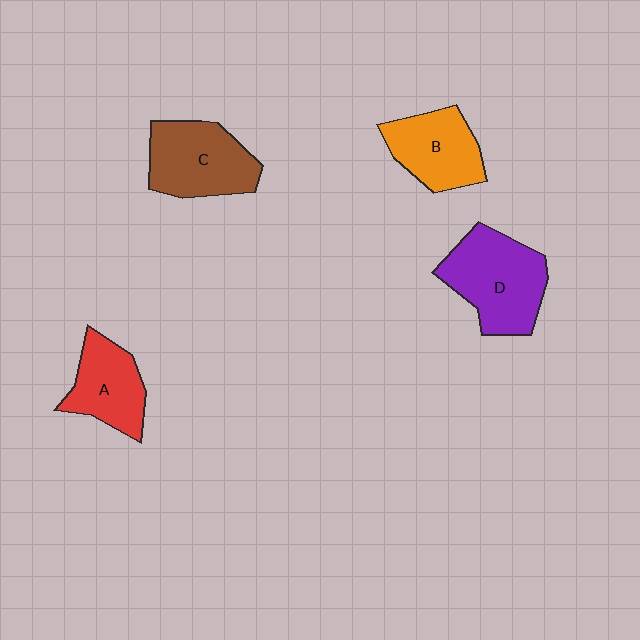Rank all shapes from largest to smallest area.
From largest to smallest: D (purple), C (brown), B (orange), A (red).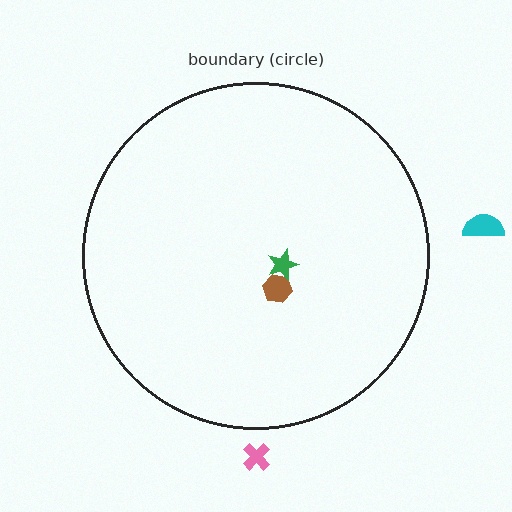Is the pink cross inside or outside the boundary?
Outside.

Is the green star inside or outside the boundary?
Inside.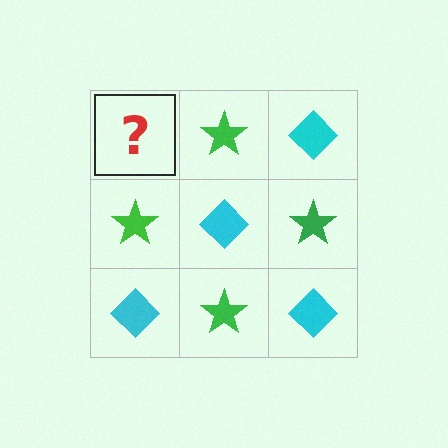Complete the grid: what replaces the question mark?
The question mark should be replaced with a cyan diamond.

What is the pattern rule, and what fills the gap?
The rule is that it alternates cyan diamond and green star in a checkerboard pattern. The gap should be filled with a cyan diamond.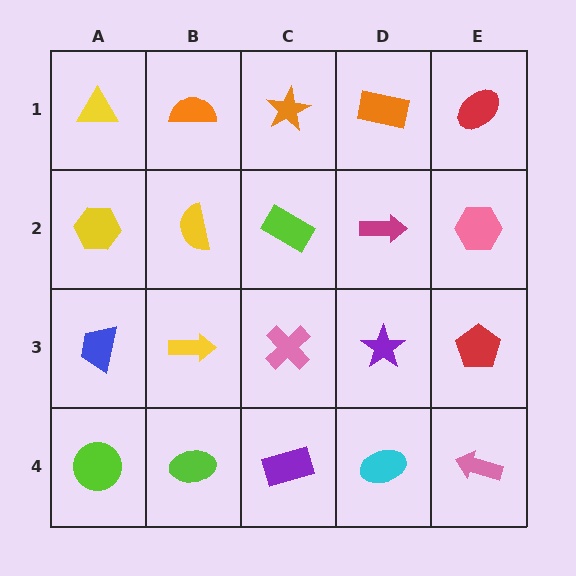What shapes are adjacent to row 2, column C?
An orange star (row 1, column C), a pink cross (row 3, column C), a yellow semicircle (row 2, column B), a magenta arrow (row 2, column D).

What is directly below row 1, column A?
A yellow hexagon.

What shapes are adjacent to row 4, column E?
A red pentagon (row 3, column E), a cyan ellipse (row 4, column D).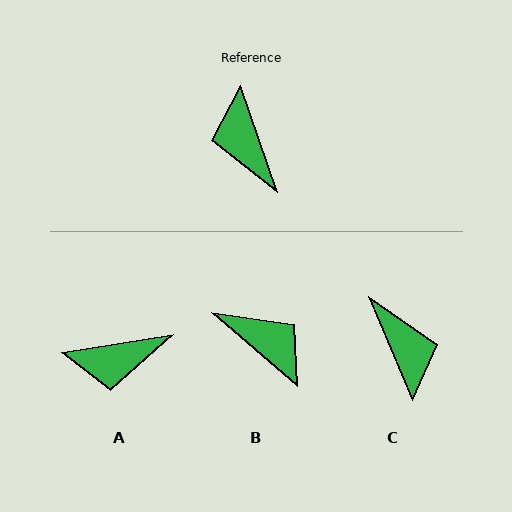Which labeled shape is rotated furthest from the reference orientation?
C, about 176 degrees away.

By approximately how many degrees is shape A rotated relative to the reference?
Approximately 79 degrees counter-clockwise.